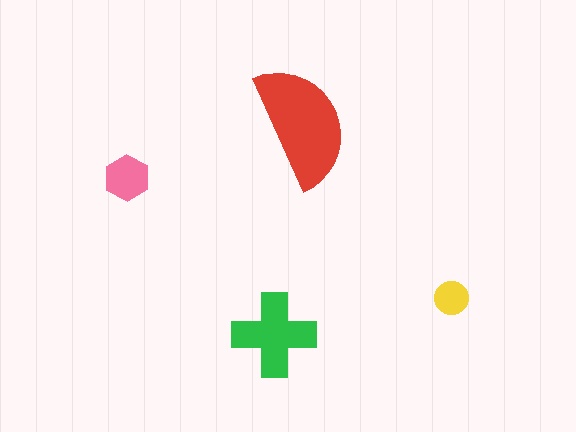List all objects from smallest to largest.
The yellow circle, the pink hexagon, the green cross, the red semicircle.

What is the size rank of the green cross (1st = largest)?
2nd.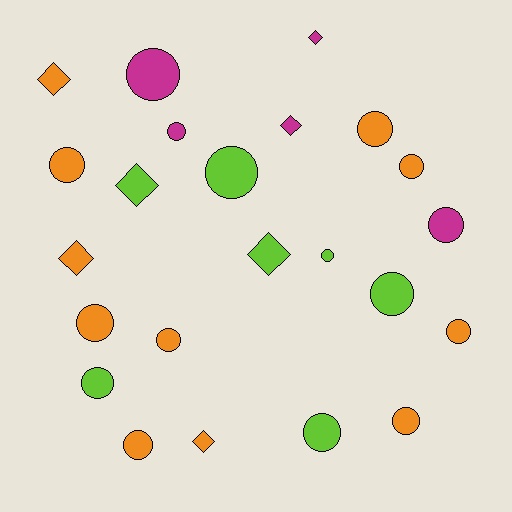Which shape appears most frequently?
Circle, with 16 objects.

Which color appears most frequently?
Orange, with 11 objects.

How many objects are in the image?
There are 23 objects.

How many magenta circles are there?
There are 3 magenta circles.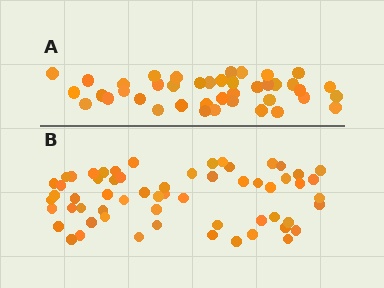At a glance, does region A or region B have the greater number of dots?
Region B (the bottom region) has more dots.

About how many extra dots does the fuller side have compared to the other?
Region B has approximately 20 more dots than region A.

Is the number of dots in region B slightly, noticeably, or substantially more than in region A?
Region B has substantially more. The ratio is roughly 1.5 to 1.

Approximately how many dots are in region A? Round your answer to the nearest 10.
About 40 dots. (The exact count is 41, which rounds to 40.)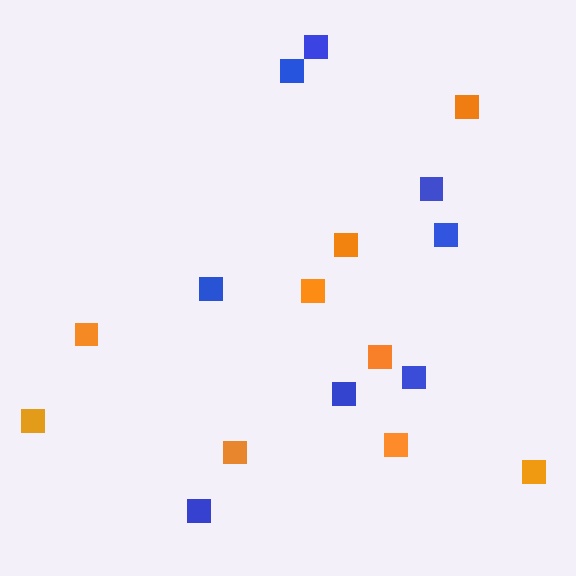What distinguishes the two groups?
There are 2 groups: one group of blue squares (8) and one group of orange squares (9).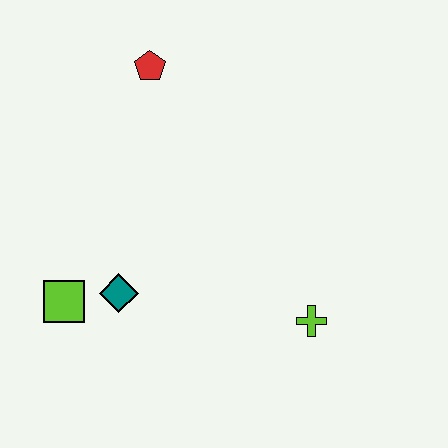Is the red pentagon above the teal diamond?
Yes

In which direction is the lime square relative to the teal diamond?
The lime square is to the left of the teal diamond.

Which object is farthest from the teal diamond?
The red pentagon is farthest from the teal diamond.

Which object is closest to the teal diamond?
The lime square is closest to the teal diamond.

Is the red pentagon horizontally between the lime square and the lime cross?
Yes